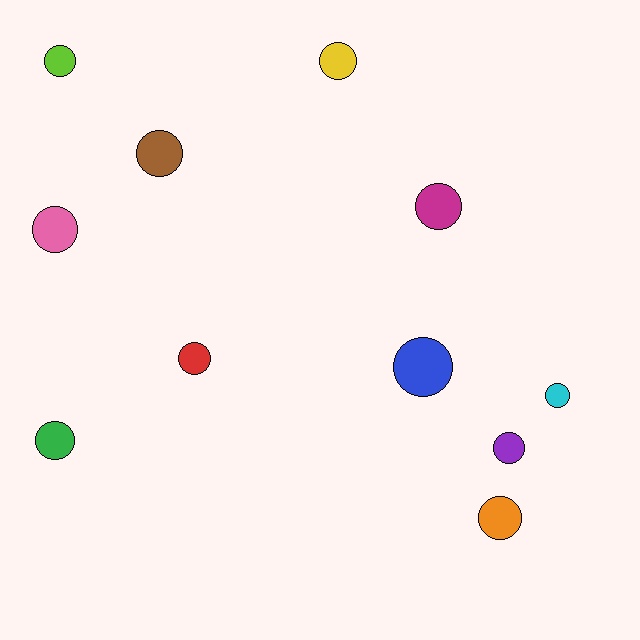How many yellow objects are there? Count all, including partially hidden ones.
There is 1 yellow object.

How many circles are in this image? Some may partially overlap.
There are 11 circles.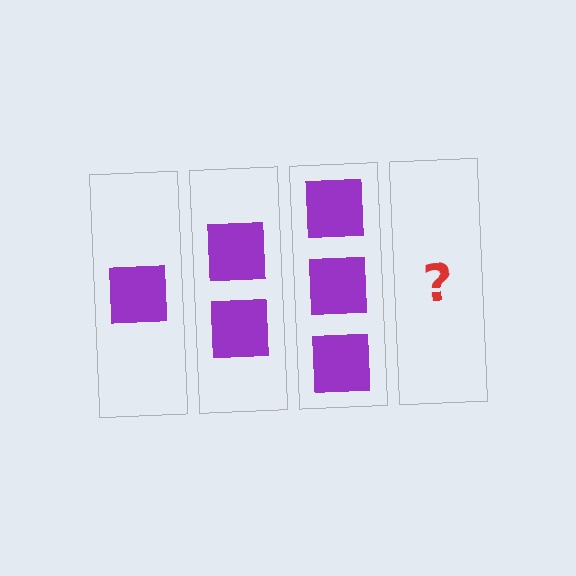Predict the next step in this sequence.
The next step is 4 squares.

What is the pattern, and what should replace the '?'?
The pattern is that each step adds one more square. The '?' should be 4 squares.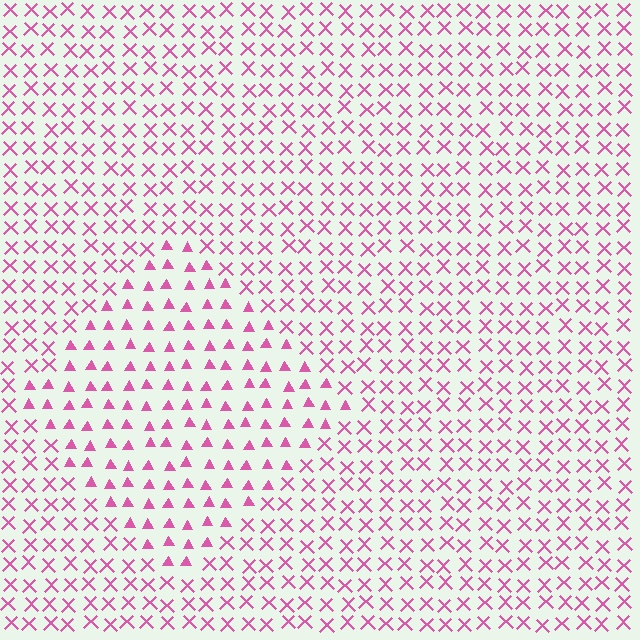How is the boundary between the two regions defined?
The boundary is defined by a change in element shape: triangles inside vs. X marks outside. All elements share the same color and spacing.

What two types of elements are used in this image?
The image uses triangles inside the diamond region and X marks outside it.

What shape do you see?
I see a diamond.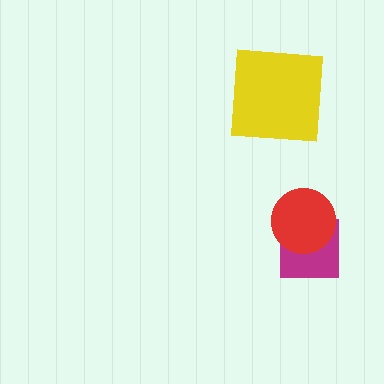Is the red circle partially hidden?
No, no other shape covers it.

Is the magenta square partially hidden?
Yes, it is partially covered by another shape.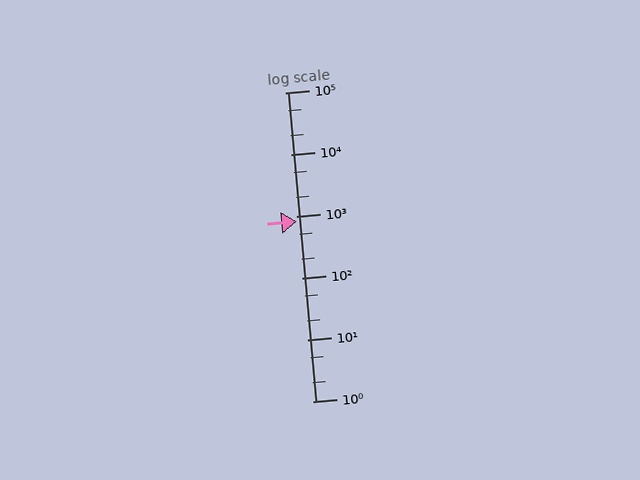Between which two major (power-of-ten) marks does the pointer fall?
The pointer is between 100 and 1000.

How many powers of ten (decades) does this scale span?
The scale spans 5 decades, from 1 to 100000.